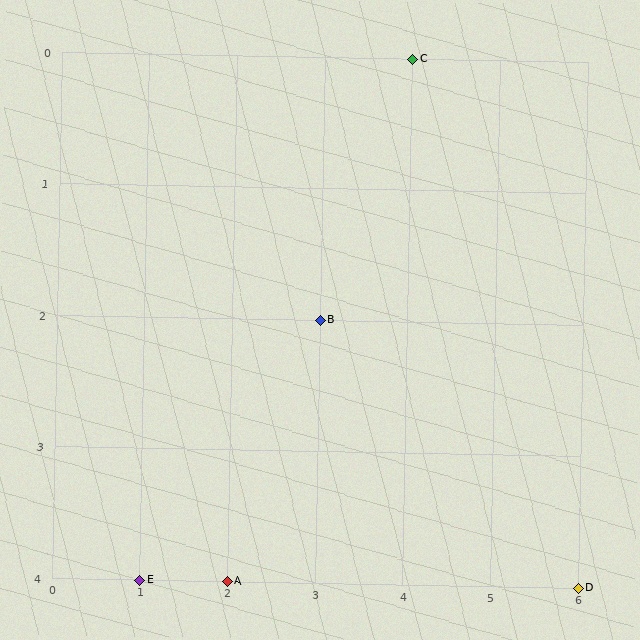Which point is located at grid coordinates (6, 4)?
Point D is at (6, 4).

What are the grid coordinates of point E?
Point E is at grid coordinates (1, 4).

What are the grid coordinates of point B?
Point B is at grid coordinates (3, 2).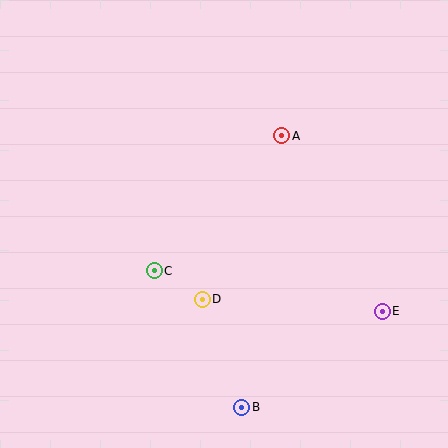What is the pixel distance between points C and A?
The distance between C and A is 186 pixels.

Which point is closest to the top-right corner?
Point A is closest to the top-right corner.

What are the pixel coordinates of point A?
Point A is at (282, 136).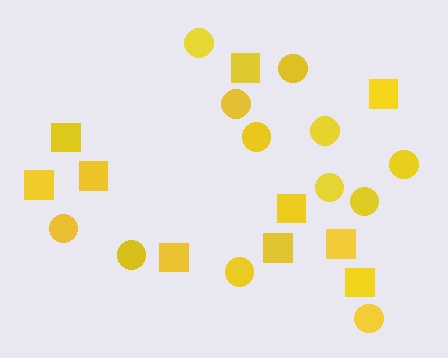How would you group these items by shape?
There are 2 groups: one group of circles (12) and one group of squares (10).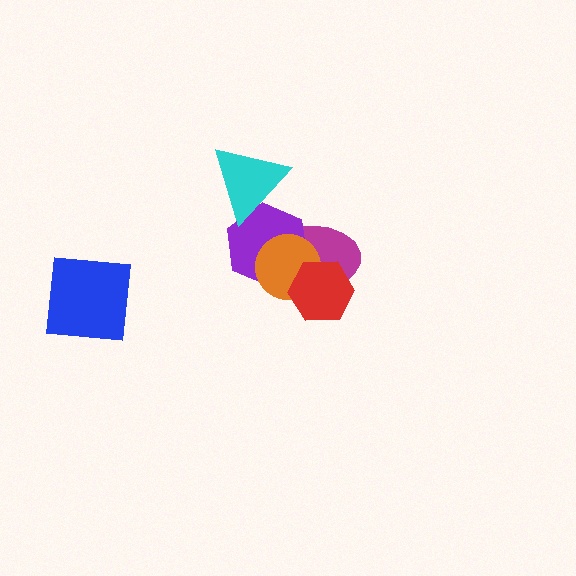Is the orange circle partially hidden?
Yes, it is partially covered by another shape.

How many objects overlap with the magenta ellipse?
3 objects overlap with the magenta ellipse.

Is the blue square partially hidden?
No, no other shape covers it.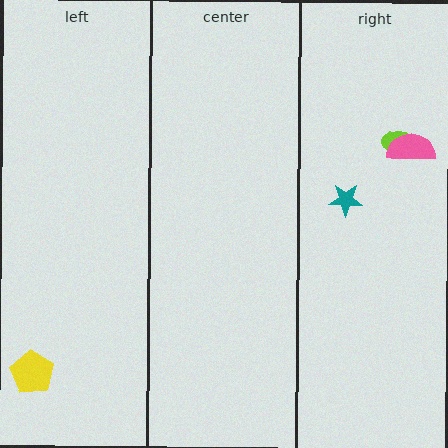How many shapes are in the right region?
3.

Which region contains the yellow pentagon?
The left region.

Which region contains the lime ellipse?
The right region.